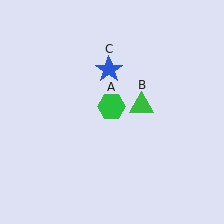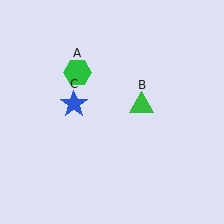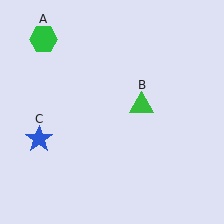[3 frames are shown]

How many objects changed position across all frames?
2 objects changed position: green hexagon (object A), blue star (object C).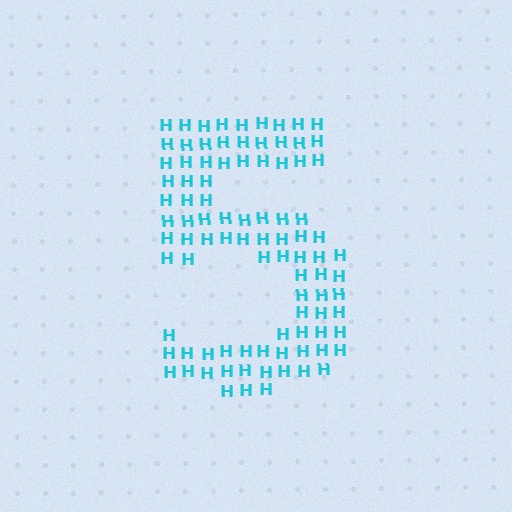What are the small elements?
The small elements are letter H's.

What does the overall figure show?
The overall figure shows the digit 5.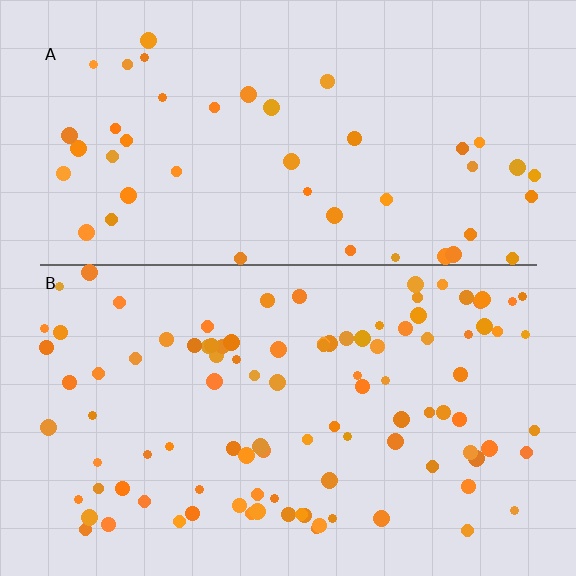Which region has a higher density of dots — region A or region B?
B (the bottom).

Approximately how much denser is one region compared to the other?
Approximately 2.2× — region B over region A.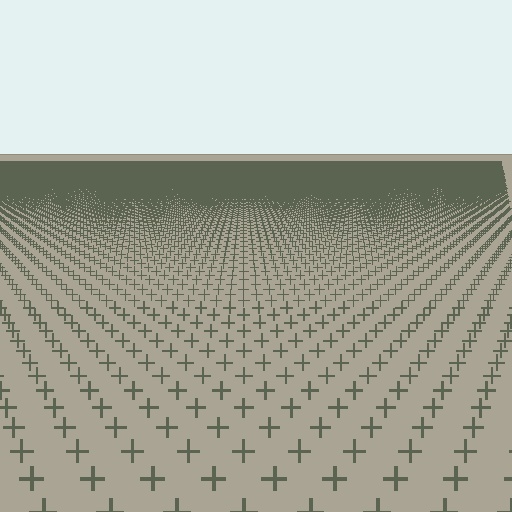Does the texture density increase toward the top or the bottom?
Density increases toward the top.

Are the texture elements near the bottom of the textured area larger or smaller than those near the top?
Larger. Near the bottom, elements are closer to the viewer and appear at a bigger on-screen size.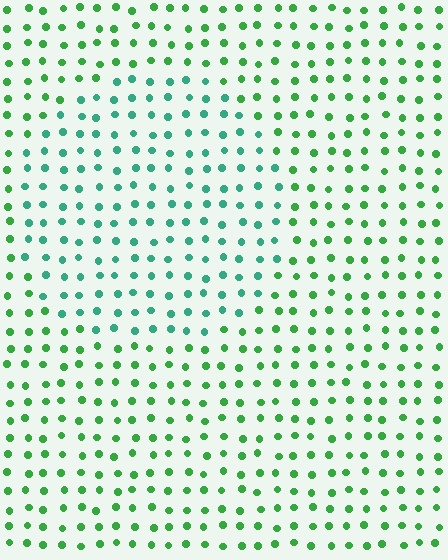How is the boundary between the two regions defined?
The boundary is defined purely by a slight shift in hue (about 35 degrees). Spacing, size, and orientation are identical on both sides.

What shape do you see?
I see a circle.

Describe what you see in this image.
The image is filled with small green elements in a uniform arrangement. A circle-shaped region is visible where the elements are tinted to a slightly different hue, forming a subtle color boundary.